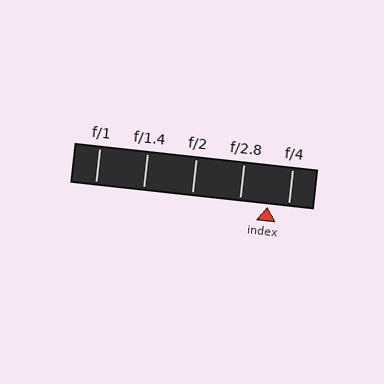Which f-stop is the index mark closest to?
The index mark is closest to f/4.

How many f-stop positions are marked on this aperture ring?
There are 5 f-stop positions marked.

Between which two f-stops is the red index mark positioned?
The index mark is between f/2.8 and f/4.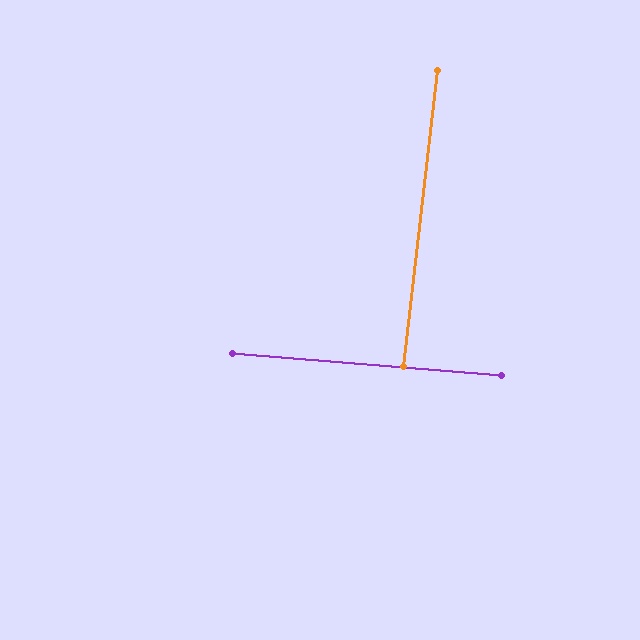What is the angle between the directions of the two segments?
Approximately 88 degrees.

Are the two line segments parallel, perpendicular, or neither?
Perpendicular — they meet at approximately 88°.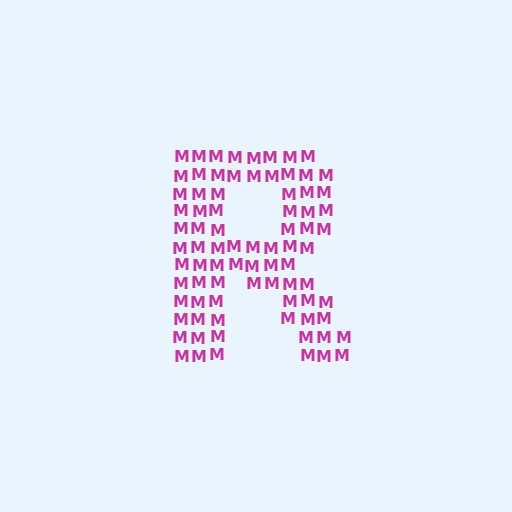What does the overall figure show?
The overall figure shows the letter R.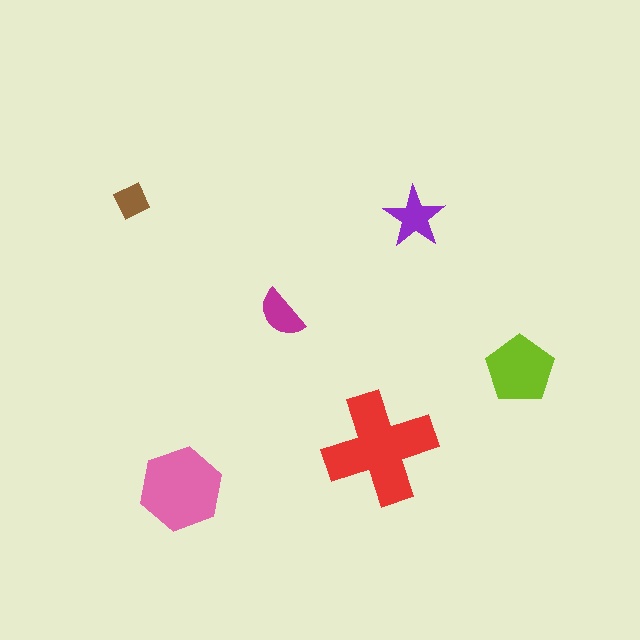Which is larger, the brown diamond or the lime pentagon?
The lime pentagon.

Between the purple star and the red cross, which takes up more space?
The red cross.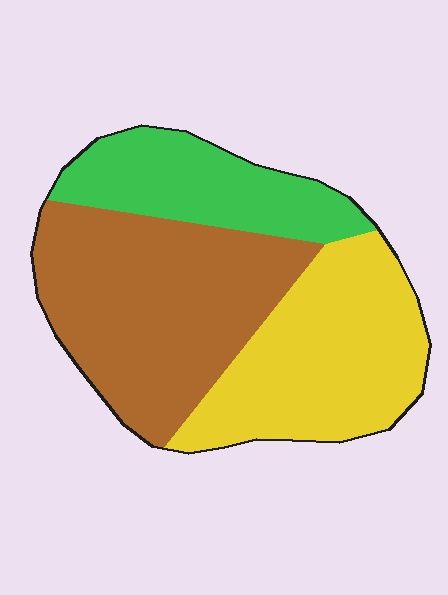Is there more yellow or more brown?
Brown.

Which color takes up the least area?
Green, at roughly 20%.